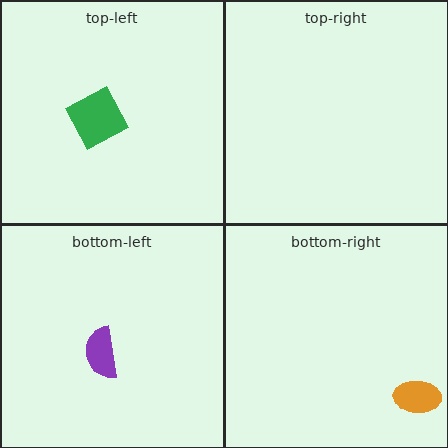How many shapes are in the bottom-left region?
1.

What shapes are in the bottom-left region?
The purple semicircle.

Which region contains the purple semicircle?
The bottom-left region.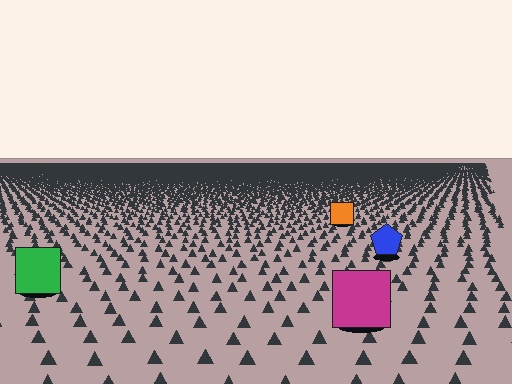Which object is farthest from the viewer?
The orange square is farthest from the viewer. It appears smaller and the ground texture around it is denser.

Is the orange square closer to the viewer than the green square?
No. The green square is closer — you can tell from the texture gradient: the ground texture is coarser near it.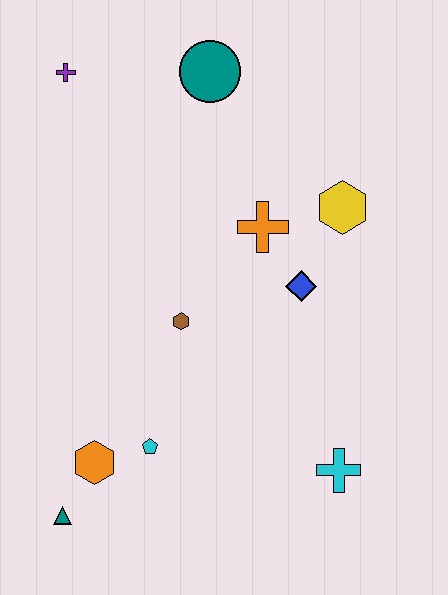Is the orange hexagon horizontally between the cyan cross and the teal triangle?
Yes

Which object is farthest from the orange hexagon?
The teal circle is farthest from the orange hexagon.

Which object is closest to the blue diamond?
The orange cross is closest to the blue diamond.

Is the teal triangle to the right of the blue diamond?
No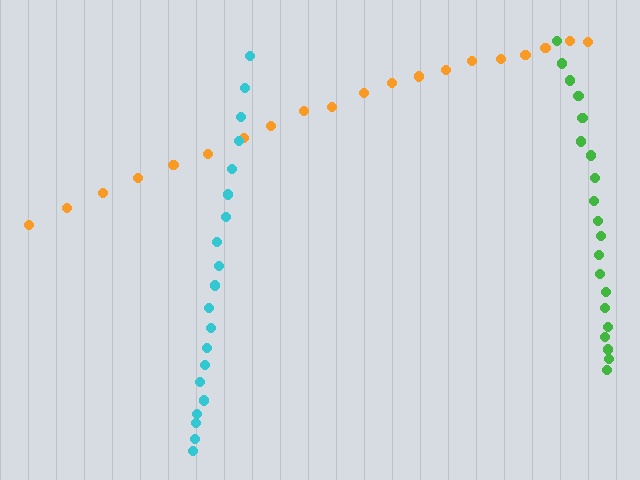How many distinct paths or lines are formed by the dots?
There are 3 distinct paths.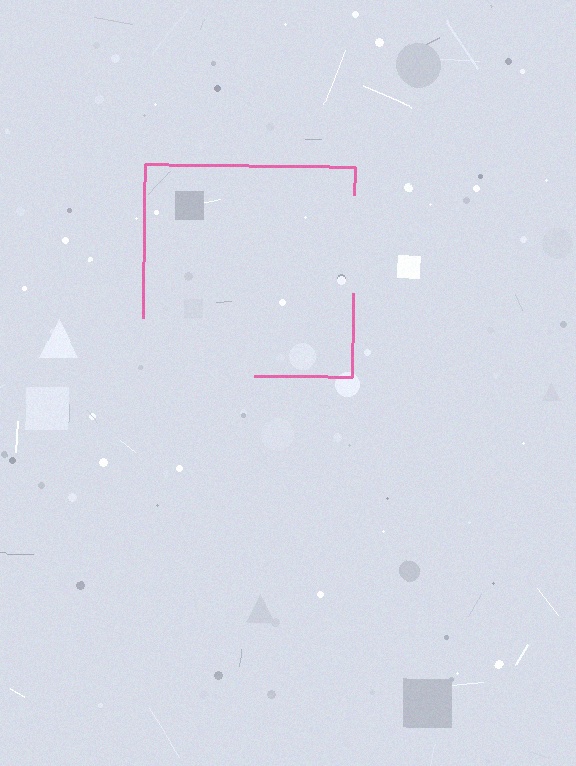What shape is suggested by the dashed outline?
The dashed outline suggests a square.